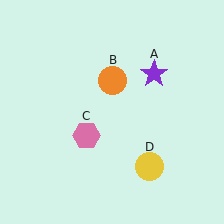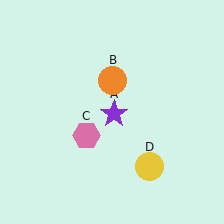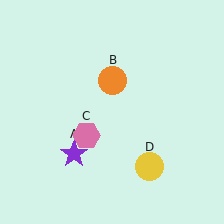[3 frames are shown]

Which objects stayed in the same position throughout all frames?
Orange circle (object B) and pink hexagon (object C) and yellow circle (object D) remained stationary.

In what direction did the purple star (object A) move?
The purple star (object A) moved down and to the left.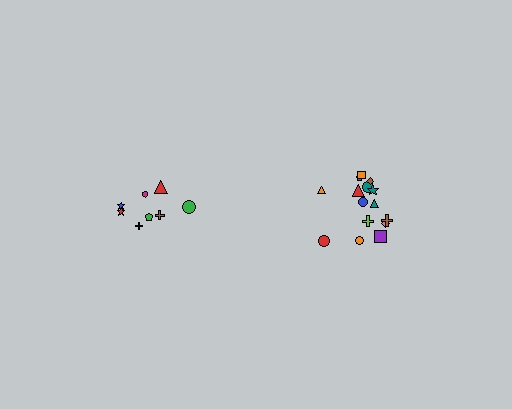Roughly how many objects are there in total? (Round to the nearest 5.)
Roughly 25 objects in total.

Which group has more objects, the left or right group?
The right group.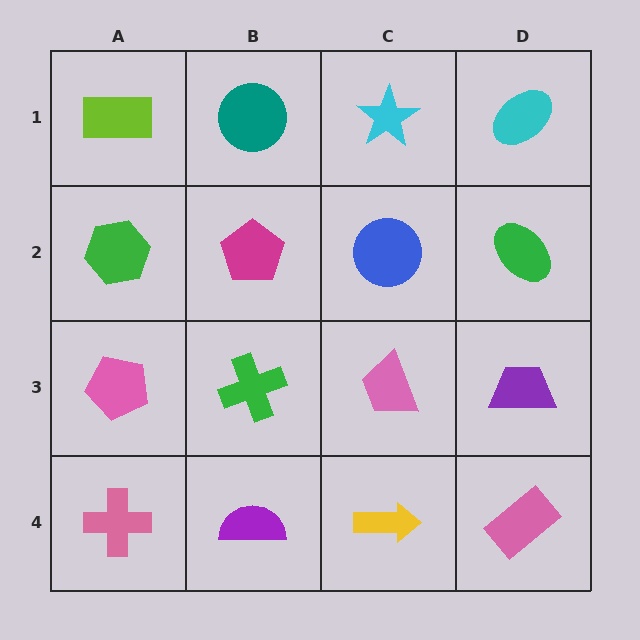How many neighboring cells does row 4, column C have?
3.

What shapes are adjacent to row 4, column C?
A pink trapezoid (row 3, column C), a purple semicircle (row 4, column B), a pink rectangle (row 4, column D).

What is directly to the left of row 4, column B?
A pink cross.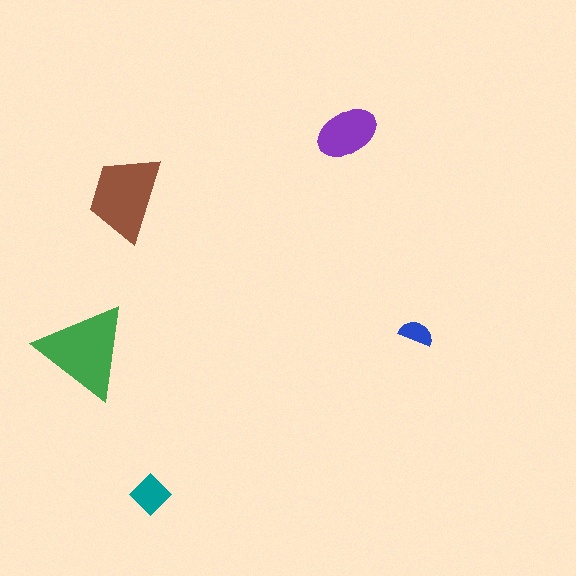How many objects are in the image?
There are 5 objects in the image.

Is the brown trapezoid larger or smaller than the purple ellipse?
Larger.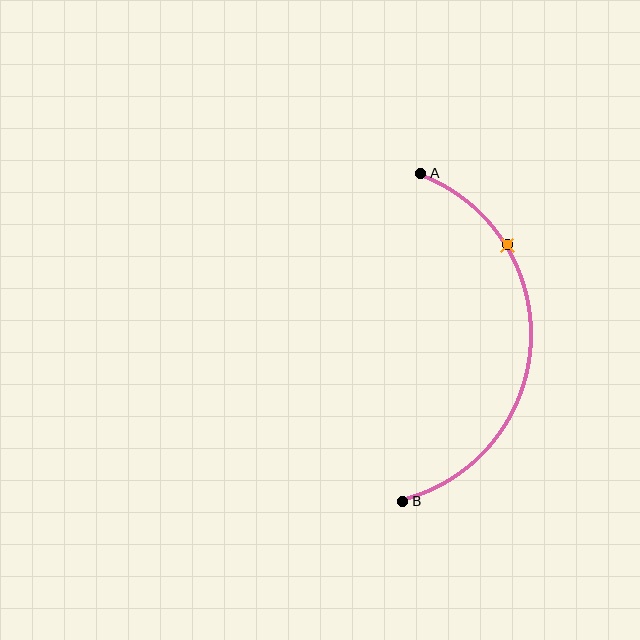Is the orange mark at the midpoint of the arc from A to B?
No. The orange mark lies on the arc but is closer to endpoint A. The arc midpoint would be at the point on the curve equidistant along the arc from both A and B.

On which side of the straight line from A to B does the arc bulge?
The arc bulges to the right of the straight line connecting A and B.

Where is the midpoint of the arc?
The arc midpoint is the point on the curve farthest from the straight line joining A and B. It sits to the right of that line.